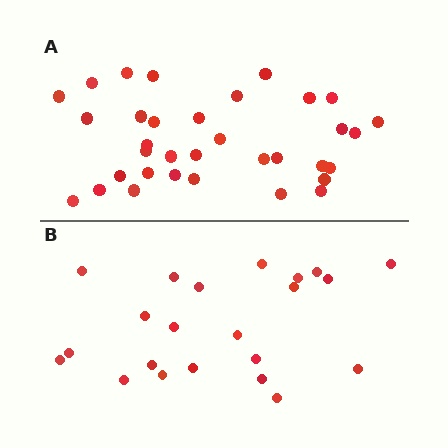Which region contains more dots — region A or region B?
Region A (the top region) has more dots.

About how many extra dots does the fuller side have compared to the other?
Region A has roughly 12 or so more dots than region B.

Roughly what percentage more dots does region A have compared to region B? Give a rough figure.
About 55% more.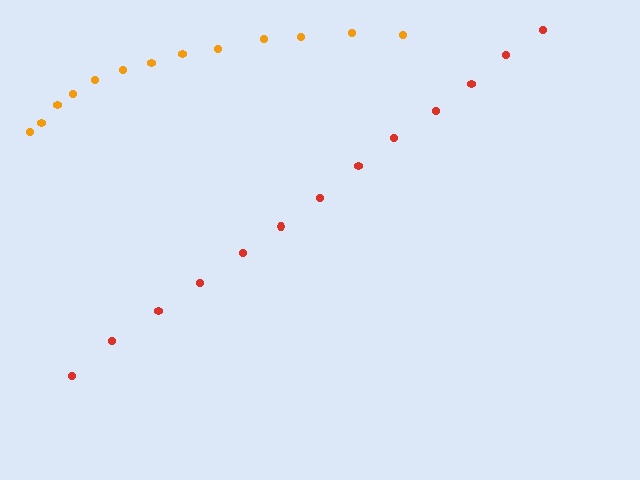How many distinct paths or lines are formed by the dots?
There are 2 distinct paths.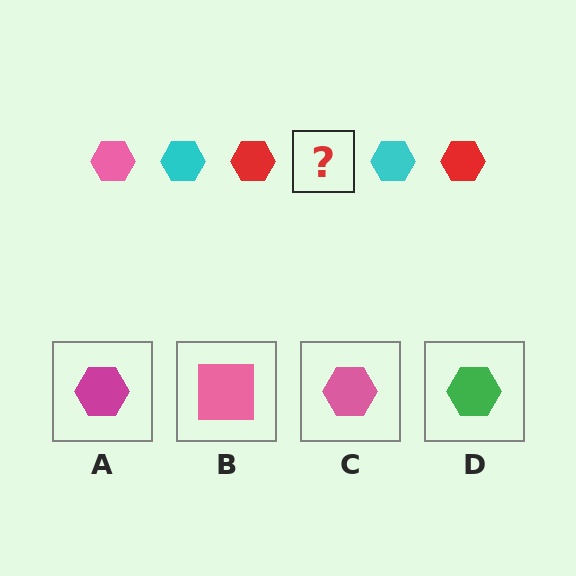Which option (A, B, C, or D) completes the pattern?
C.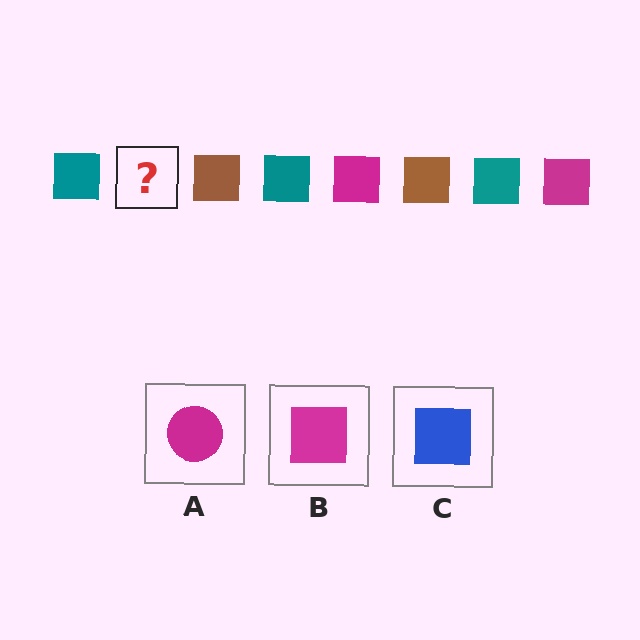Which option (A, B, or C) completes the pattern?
B.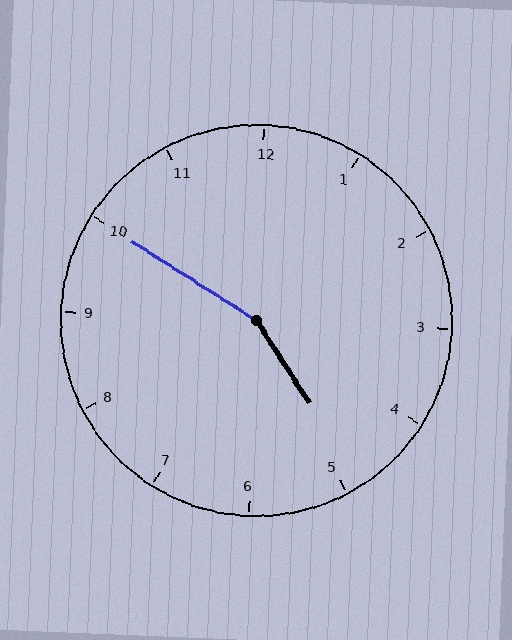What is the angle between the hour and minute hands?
Approximately 155 degrees.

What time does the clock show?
4:50.